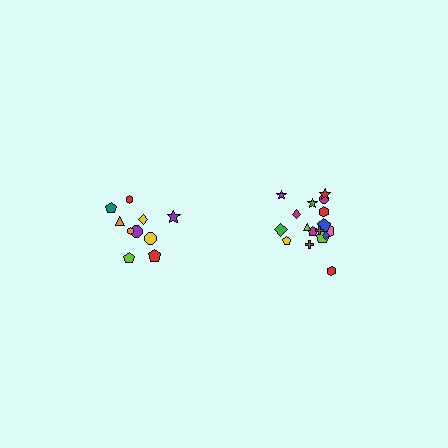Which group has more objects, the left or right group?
The right group.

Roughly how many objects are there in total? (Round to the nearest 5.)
Roughly 30 objects in total.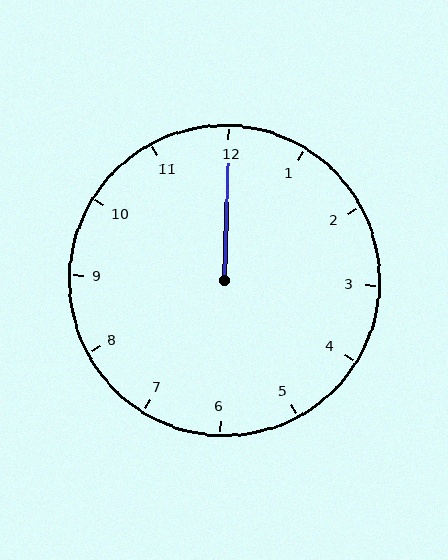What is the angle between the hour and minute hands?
Approximately 0 degrees.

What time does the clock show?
12:00.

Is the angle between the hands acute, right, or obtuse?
It is acute.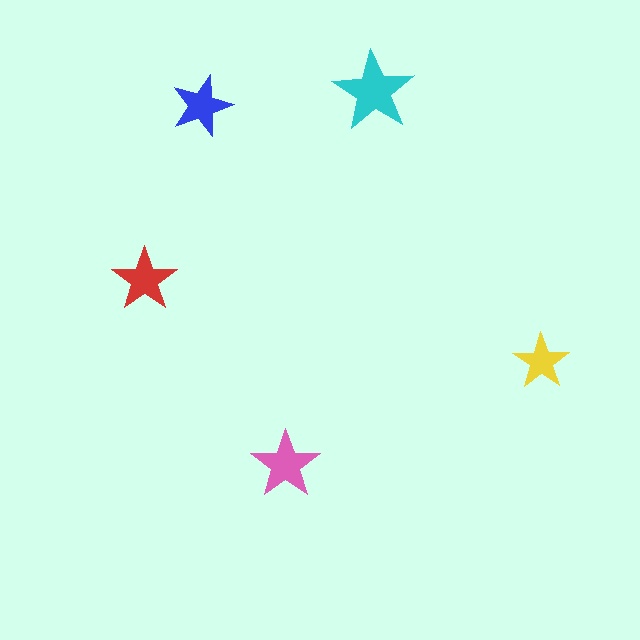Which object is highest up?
The cyan star is topmost.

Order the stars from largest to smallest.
the cyan one, the pink one, the red one, the blue one, the yellow one.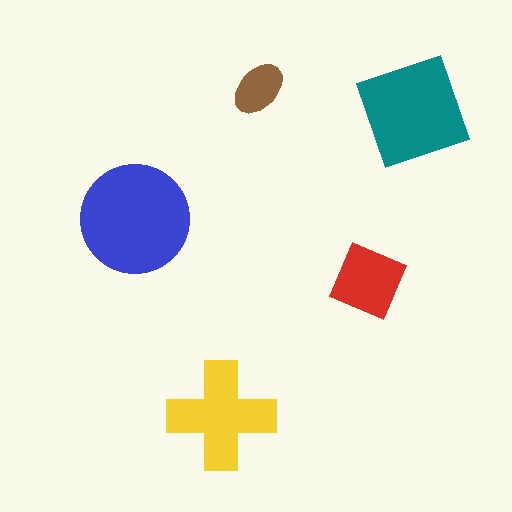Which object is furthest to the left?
The blue circle is leftmost.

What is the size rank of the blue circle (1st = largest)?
1st.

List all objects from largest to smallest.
The blue circle, the teal square, the yellow cross, the red diamond, the brown ellipse.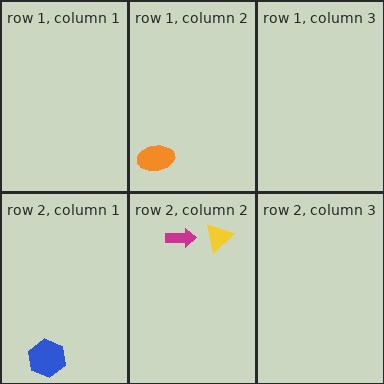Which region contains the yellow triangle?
The row 2, column 2 region.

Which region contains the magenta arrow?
The row 2, column 2 region.